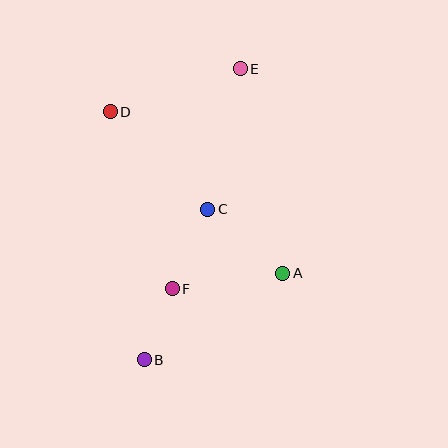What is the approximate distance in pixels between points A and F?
The distance between A and F is approximately 112 pixels.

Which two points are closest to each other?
Points B and F are closest to each other.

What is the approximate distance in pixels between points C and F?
The distance between C and F is approximately 87 pixels.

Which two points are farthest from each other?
Points B and E are farthest from each other.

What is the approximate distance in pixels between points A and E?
The distance between A and E is approximately 209 pixels.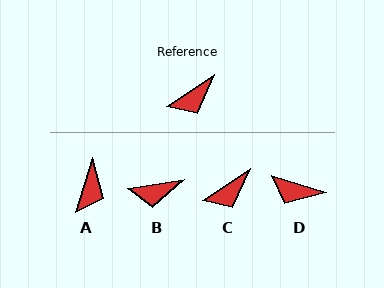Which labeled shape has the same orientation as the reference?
C.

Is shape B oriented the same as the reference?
No, it is off by about 25 degrees.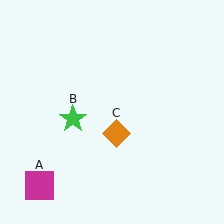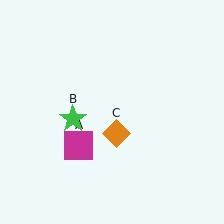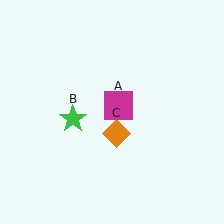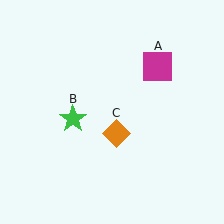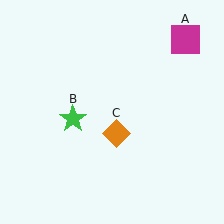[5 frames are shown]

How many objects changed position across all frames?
1 object changed position: magenta square (object A).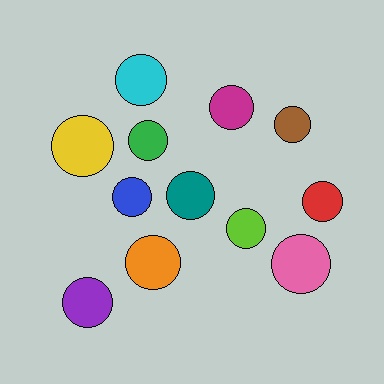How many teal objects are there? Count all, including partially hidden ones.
There is 1 teal object.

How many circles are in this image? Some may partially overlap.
There are 12 circles.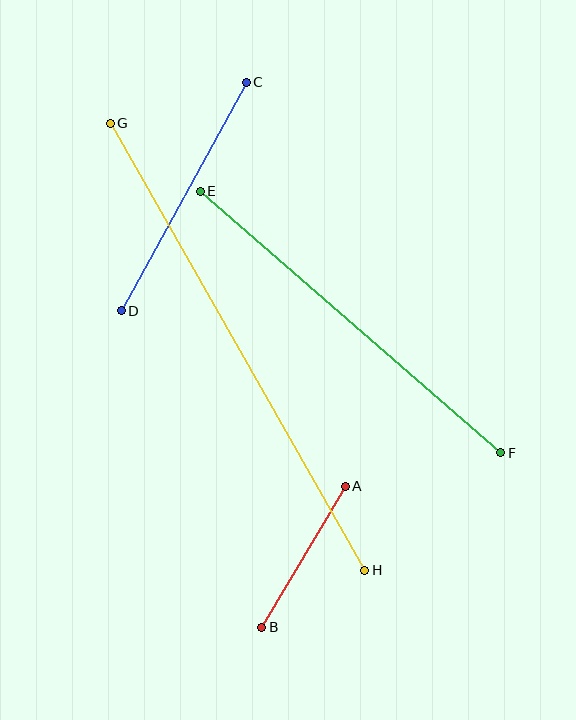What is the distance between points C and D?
The distance is approximately 260 pixels.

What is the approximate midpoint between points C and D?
The midpoint is at approximately (184, 197) pixels.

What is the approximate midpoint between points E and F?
The midpoint is at approximately (351, 322) pixels.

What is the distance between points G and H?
The distance is approximately 514 pixels.